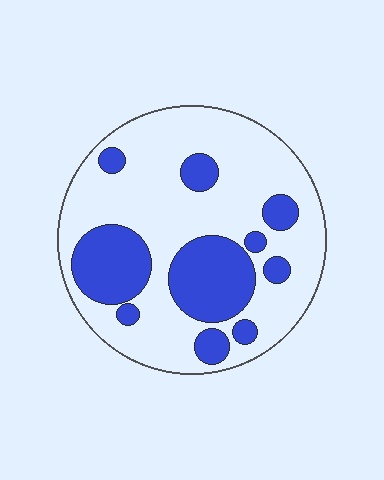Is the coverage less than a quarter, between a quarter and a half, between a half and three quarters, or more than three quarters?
Between a quarter and a half.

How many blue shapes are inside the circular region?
10.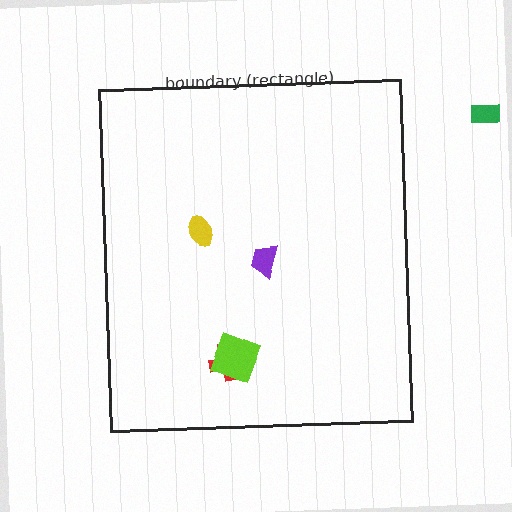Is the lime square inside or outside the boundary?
Inside.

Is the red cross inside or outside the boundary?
Inside.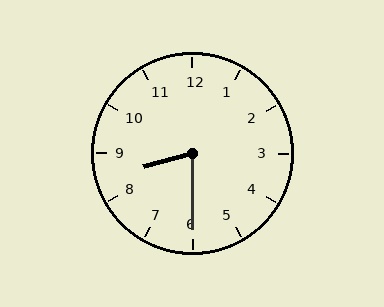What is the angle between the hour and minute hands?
Approximately 75 degrees.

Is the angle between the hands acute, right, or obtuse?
It is acute.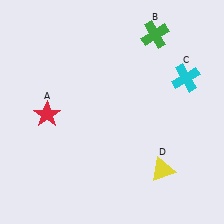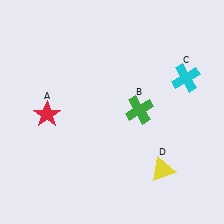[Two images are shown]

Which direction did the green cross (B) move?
The green cross (B) moved down.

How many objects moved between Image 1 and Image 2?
1 object moved between the two images.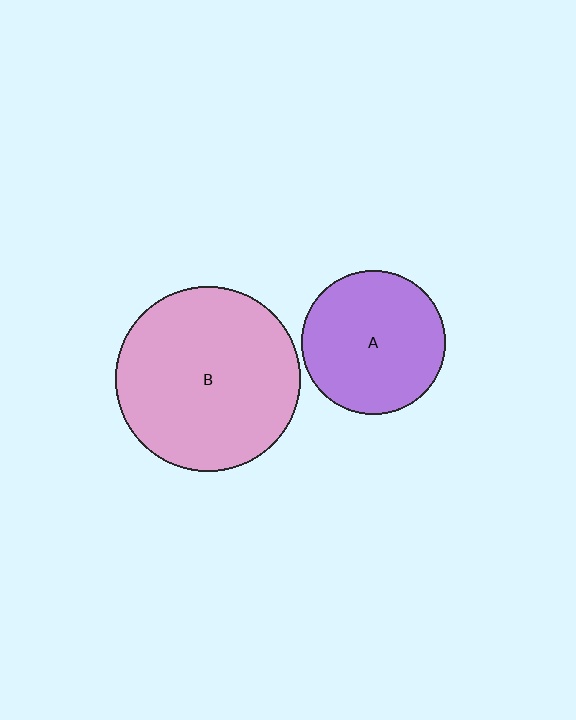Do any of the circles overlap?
No, none of the circles overlap.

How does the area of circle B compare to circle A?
Approximately 1.7 times.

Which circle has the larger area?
Circle B (pink).